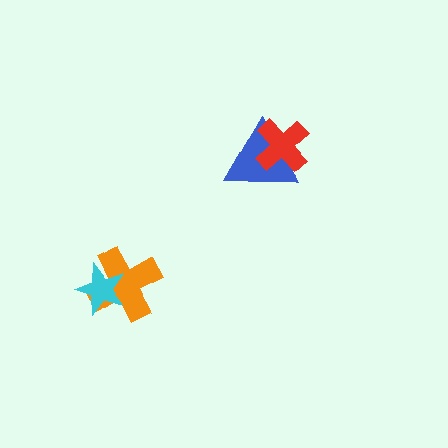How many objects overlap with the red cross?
1 object overlaps with the red cross.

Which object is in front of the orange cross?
The cyan star is in front of the orange cross.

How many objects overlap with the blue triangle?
1 object overlaps with the blue triangle.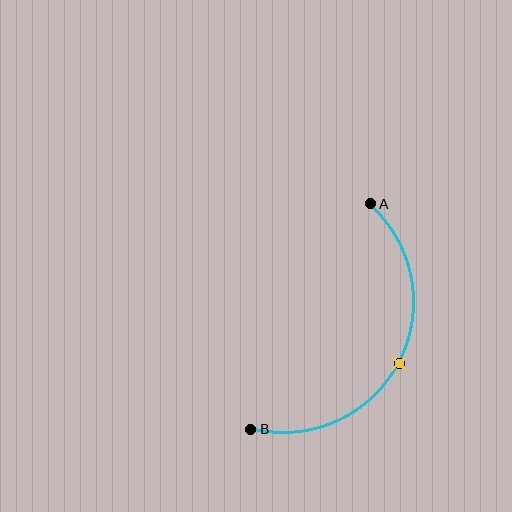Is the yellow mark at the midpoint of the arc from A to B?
Yes. The yellow mark lies on the arc at equal arc-length from both A and B — it is the arc midpoint.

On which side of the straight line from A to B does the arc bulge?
The arc bulges to the right of the straight line connecting A and B.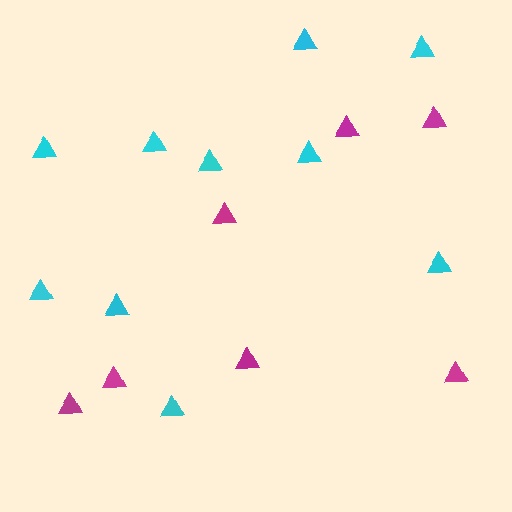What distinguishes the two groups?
There are 2 groups: one group of cyan triangles (10) and one group of magenta triangles (7).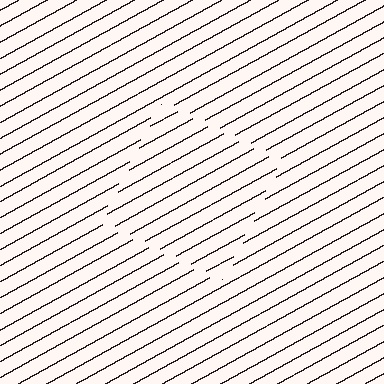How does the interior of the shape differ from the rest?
The interior of the shape contains the same grating, shifted by half a period — the contour is defined by the phase discontinuity where line-ends from the inner and outer gratings abut.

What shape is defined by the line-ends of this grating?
An illusory square. The interior of the shape contains the same grating, shifted by half a period — the contour is defined by the phase discontinuity where line-ends from the inner and outer gratings abut.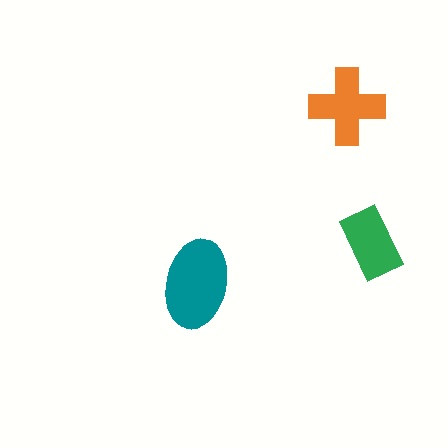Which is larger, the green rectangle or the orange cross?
The orange cross.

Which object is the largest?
The teal ellipse.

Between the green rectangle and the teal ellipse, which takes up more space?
The teal ellipse.